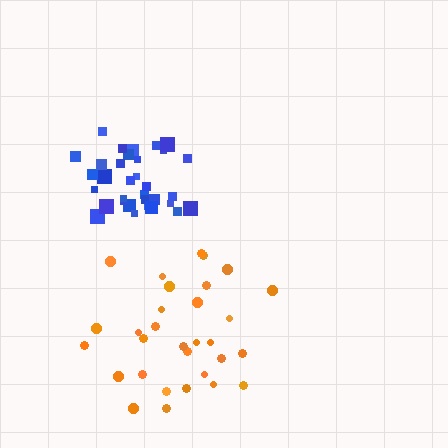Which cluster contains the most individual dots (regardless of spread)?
Blue (33).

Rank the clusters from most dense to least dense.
blue, orange.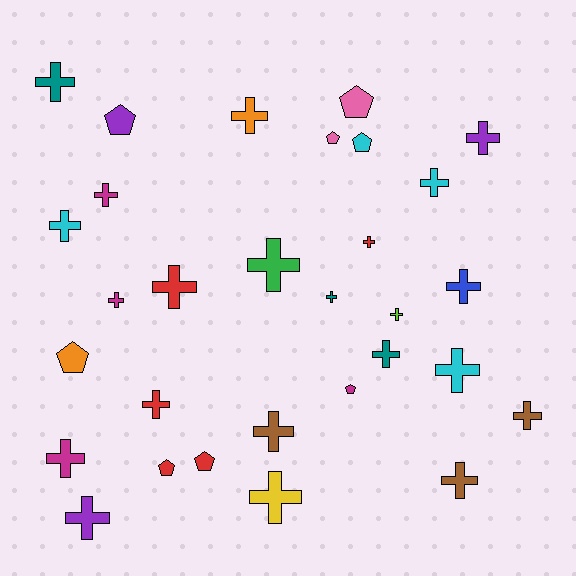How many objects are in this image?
There are 30 objects.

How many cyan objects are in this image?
There are 4 cyan objects.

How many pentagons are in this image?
There are 8 pentagons.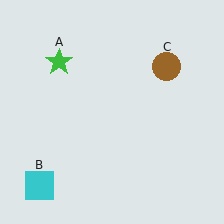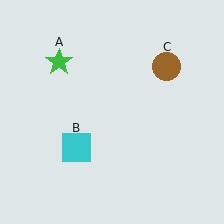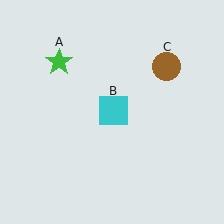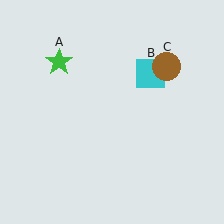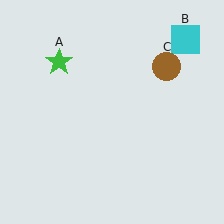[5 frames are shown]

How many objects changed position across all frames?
1 object changed position: cyan square (object B).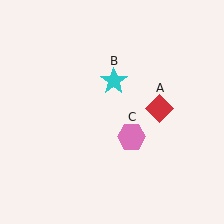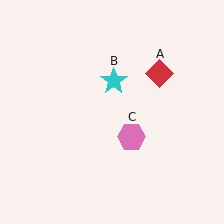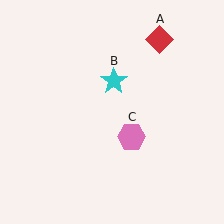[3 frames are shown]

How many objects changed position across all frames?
1 object changed position: red diamond (object A).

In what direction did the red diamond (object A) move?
The red diamond (object A) moved up.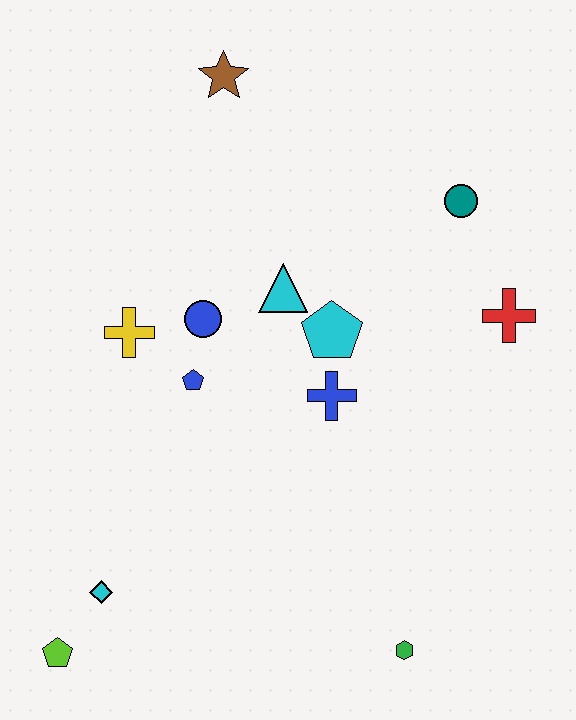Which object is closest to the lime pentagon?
The cyan diamond is closest to the lime pentagon.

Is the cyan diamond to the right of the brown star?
No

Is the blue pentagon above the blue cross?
Yes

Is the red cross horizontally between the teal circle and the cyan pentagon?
No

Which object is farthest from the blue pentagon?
The green hexagon is farthest from the blue pentagon.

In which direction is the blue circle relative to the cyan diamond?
The blue circle is above the cyan diamond.